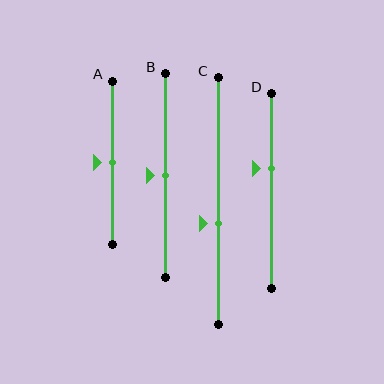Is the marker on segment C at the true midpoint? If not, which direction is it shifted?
No, the marker on segment C is shifted downward by about 9% of the segment length.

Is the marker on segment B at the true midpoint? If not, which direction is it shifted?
Yes, the marker on segment B is at the true midpoint.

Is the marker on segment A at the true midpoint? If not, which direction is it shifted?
Yes, the marker on segment A is at the true midpoint.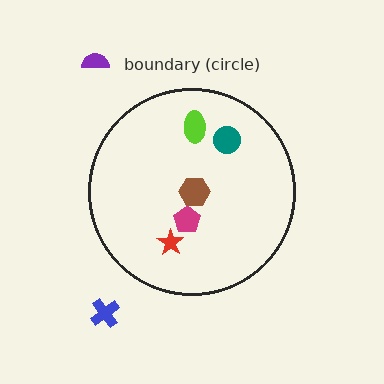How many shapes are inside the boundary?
5 inside, 2 outside.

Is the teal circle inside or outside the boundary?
Inside.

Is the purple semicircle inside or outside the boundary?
Outside.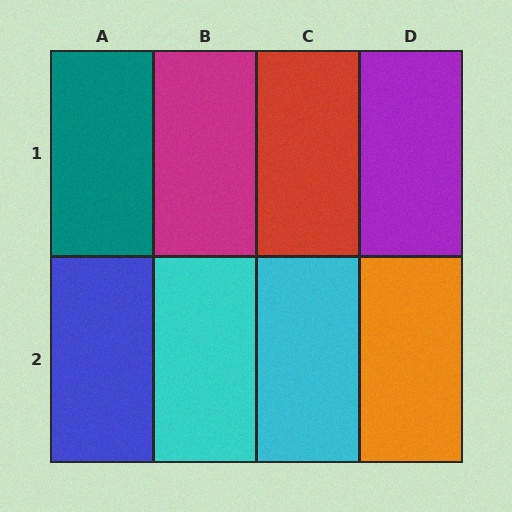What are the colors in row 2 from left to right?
Blue, cyan, cyan, orange.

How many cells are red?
1 cell is red.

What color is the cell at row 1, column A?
Teal.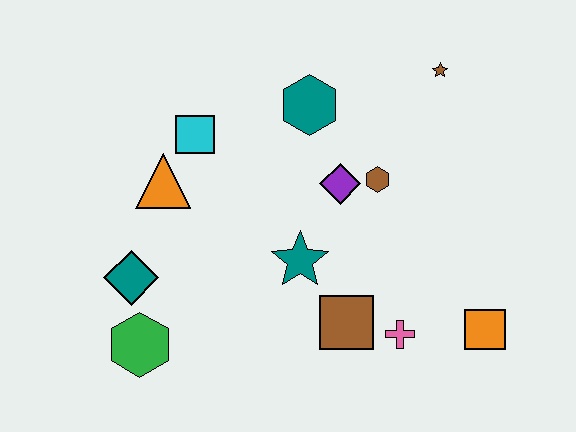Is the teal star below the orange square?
No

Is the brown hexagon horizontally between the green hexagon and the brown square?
No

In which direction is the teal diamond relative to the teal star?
The teal diamond is to the left of the teal star.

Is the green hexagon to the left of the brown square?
Yes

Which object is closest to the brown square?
The pink cross is closest to the brown square.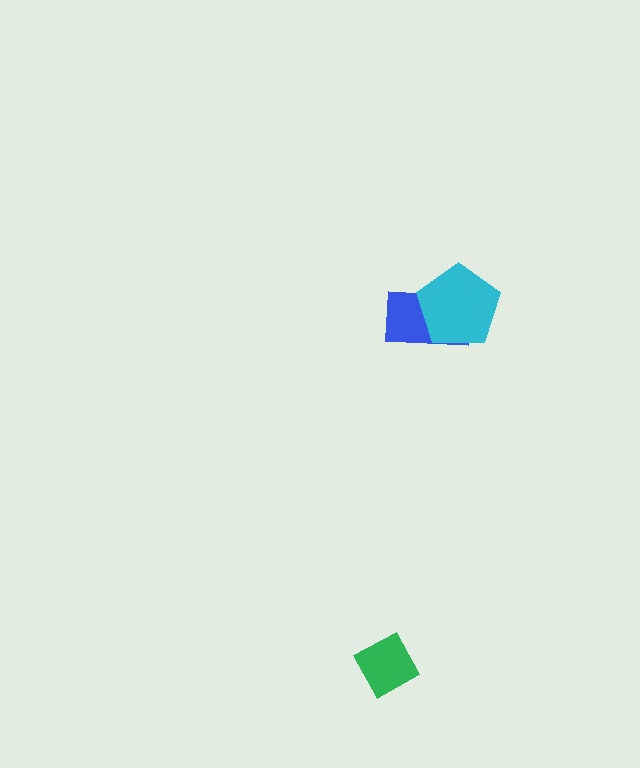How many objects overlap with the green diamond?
0 objects overlap with the green diamond.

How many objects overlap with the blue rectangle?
1 object overlaps with the blue rectangle.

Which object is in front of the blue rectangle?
The cyan pentagon is in front of the blue rectangle.